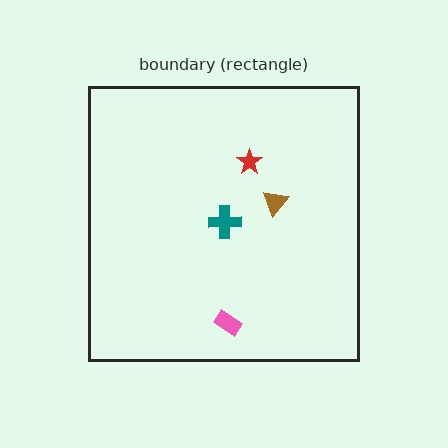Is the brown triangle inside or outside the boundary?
Inside.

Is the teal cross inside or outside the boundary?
Inside.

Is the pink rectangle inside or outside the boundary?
Inside.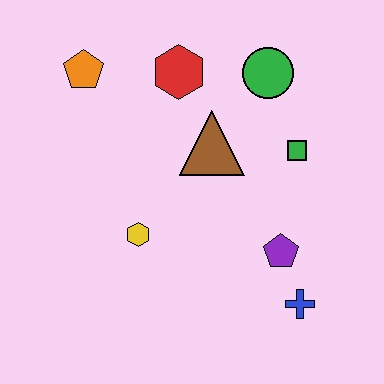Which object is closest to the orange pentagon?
The red hexagon is closest to the orange pentagon.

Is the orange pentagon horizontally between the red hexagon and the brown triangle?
No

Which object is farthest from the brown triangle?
The blue cross is farthest from the brown triangle.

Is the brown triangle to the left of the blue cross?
Yes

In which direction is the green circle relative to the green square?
The green circle is above the green square.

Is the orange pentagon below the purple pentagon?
No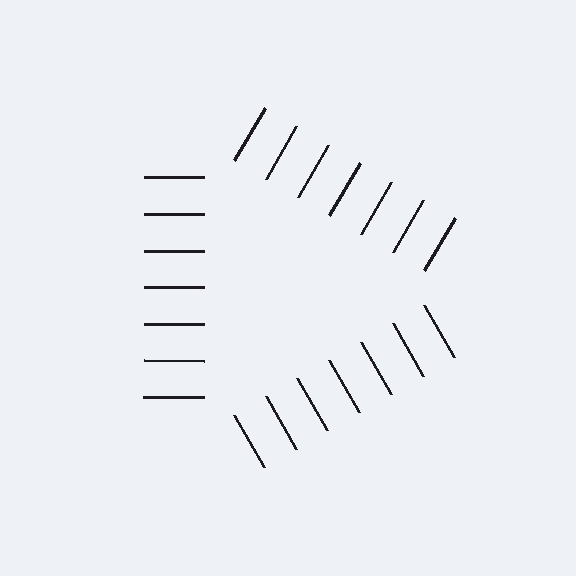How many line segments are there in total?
21 — 7 along each of the 3 edges.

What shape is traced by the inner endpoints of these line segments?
An illusory triangle — the line segments terminate on its edges but no continuous stroke is drawn.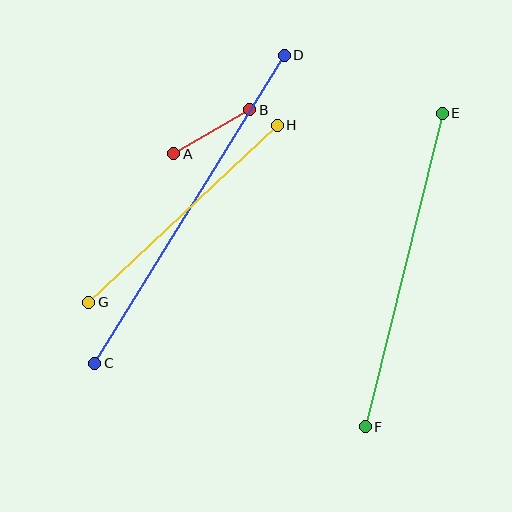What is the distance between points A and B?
The distance is approximately 88 pixels.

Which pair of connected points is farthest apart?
Points C and D are farthest apart.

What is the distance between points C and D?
The distance is approximately 362 pixels.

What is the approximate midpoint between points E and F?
The midpoint is at approximately (404, 270) pixels.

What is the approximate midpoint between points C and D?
The midpoint is at approximately (189, 209) pixels.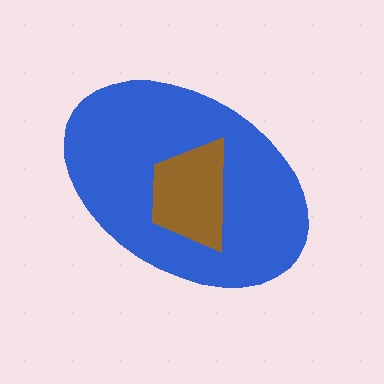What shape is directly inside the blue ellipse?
The brown trapezoid.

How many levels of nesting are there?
2.